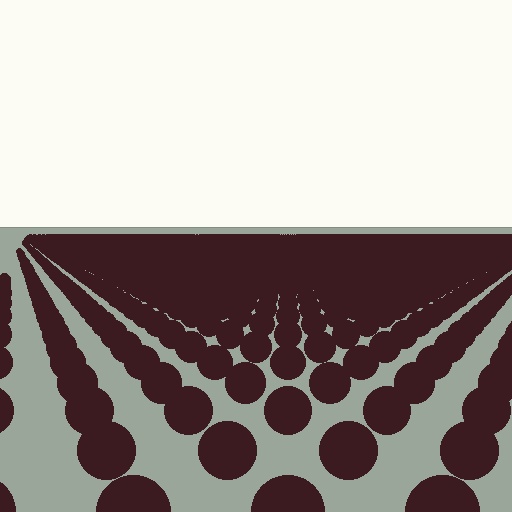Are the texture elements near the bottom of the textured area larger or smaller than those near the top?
Larger. Near the bottom, elements are closer to the viewer and appear at a bigger on-screen size.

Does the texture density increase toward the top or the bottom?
Density increases toward the top.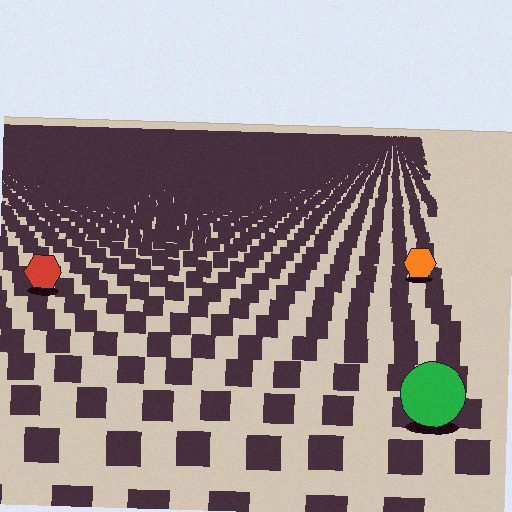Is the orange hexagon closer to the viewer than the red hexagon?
No. The red hexagon is closer — you can tell from the texture gradient: the ground texture is coarser near it.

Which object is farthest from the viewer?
The orange hexagon is farthest from the viewer. It appears smaller and the ground texture around it is denser.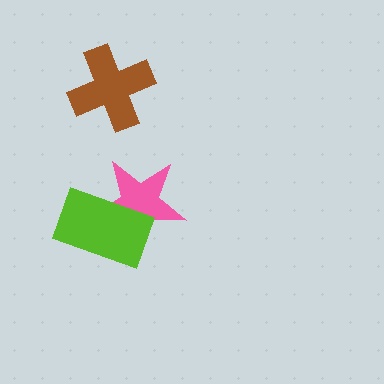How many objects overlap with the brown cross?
0 objects overlap with the brown cross.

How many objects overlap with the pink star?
1 object overlaps with the pink star.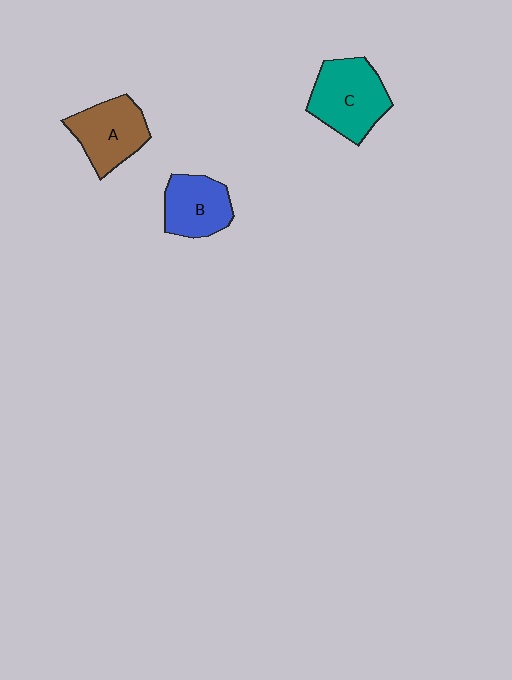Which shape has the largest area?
Shape C (teal).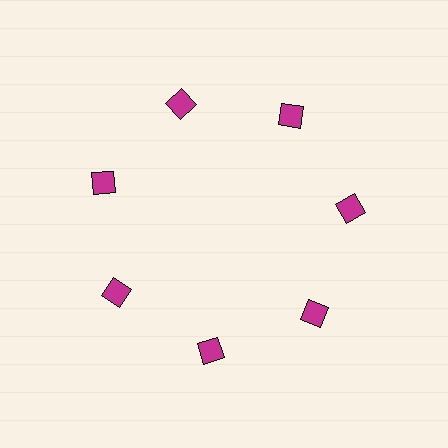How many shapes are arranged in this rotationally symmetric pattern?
There are 7 shapes, arranged in 7 groups of 1.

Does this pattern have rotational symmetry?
Yes, this pattern has 7-fold rotational symmetry. It looks the same after rotating 51 degrees around the center.